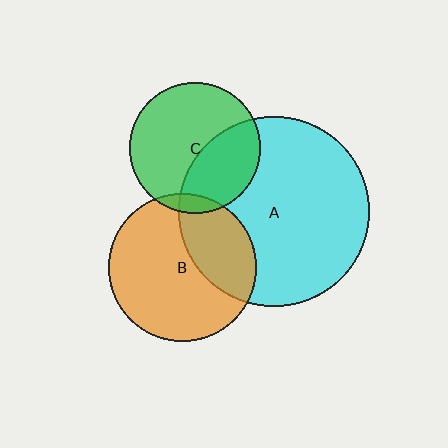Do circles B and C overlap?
Yes.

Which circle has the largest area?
Circle A (cyan).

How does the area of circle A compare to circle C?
Approximately 2.1 times.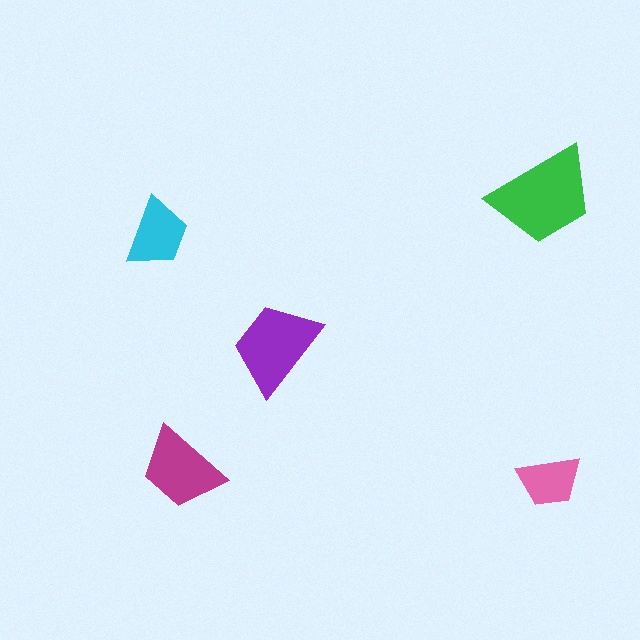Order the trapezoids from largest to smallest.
the green one, the purple one, the magenta one, the cyan one, the pink one.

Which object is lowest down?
The pink trapezoid is bottommost.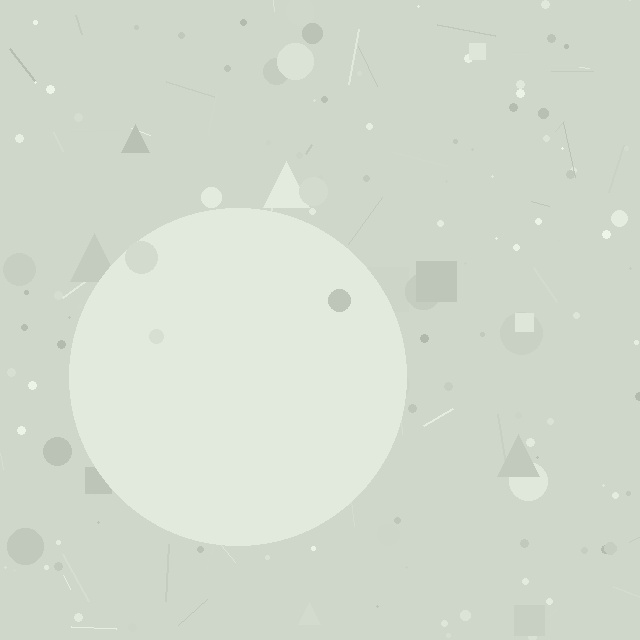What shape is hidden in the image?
A circle is hidden in the image.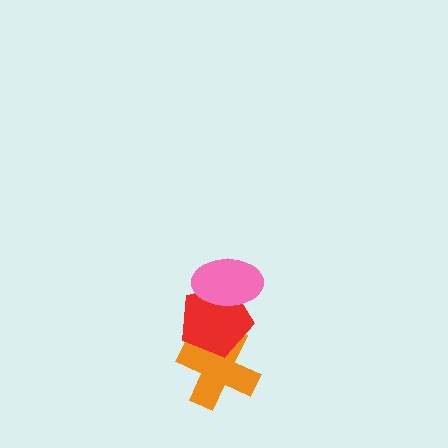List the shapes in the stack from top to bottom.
From top to bottom: the pink ellipse, the red pentagon, the orange cross.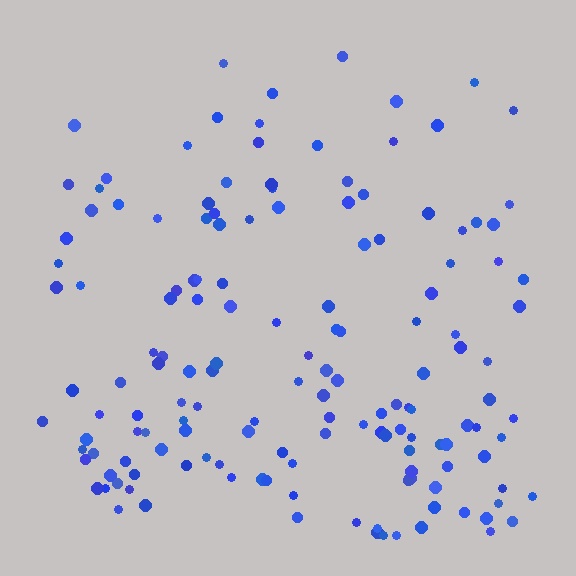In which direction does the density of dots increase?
From top to bottom, with the bottom side densest.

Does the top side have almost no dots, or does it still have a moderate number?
Still a moderate number, just noticeably fewer than the bottom.